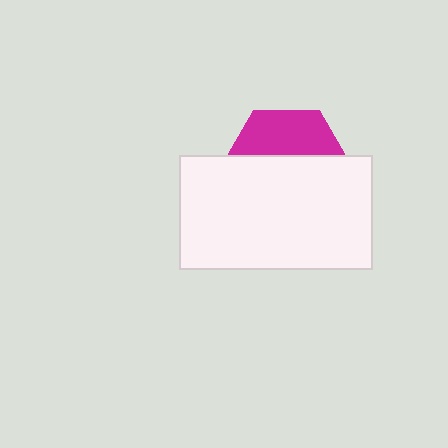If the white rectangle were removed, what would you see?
You would see the complete magenta hexagon.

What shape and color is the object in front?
The object in front is a white rectangle.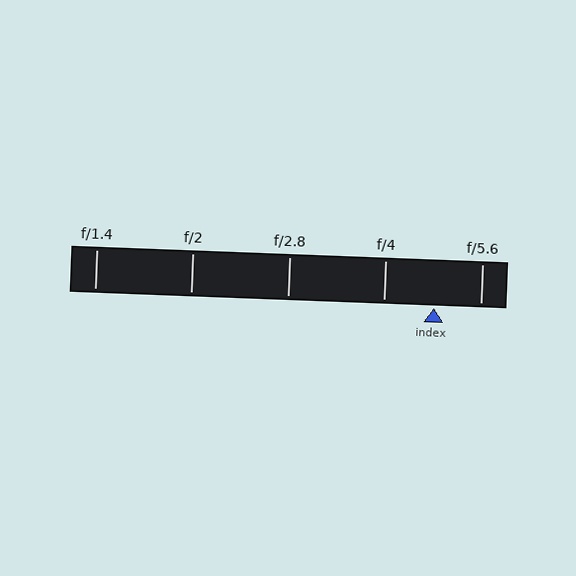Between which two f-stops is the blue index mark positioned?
The index mark is between f/4 and f/5.6.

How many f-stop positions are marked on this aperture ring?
There are 5 f-stop positions marked.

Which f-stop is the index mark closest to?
The index mark is closest to f/5.6.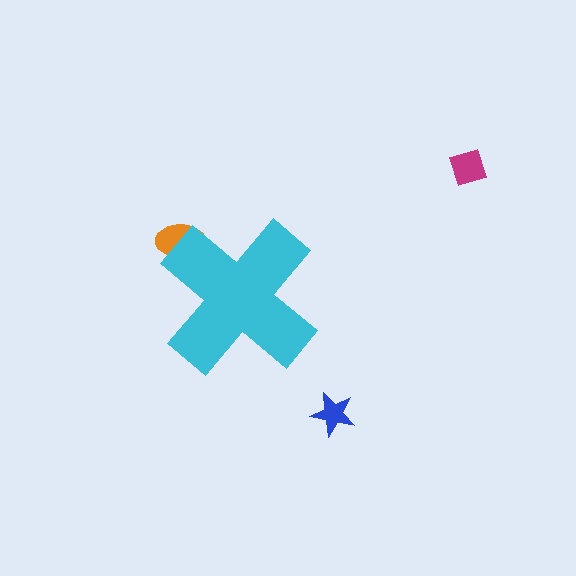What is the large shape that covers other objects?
A cyan cross.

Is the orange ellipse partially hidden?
Yes, the orange ellipse is partially hidden behind the cyan cross.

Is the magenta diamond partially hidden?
No, the magenta diamond is fully visible.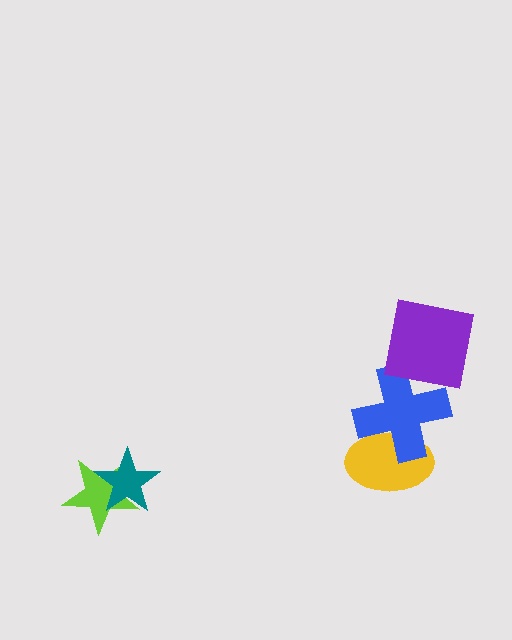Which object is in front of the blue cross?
The purple square is in front of the blue cross.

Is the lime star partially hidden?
Yes, it is partially covered by another shape.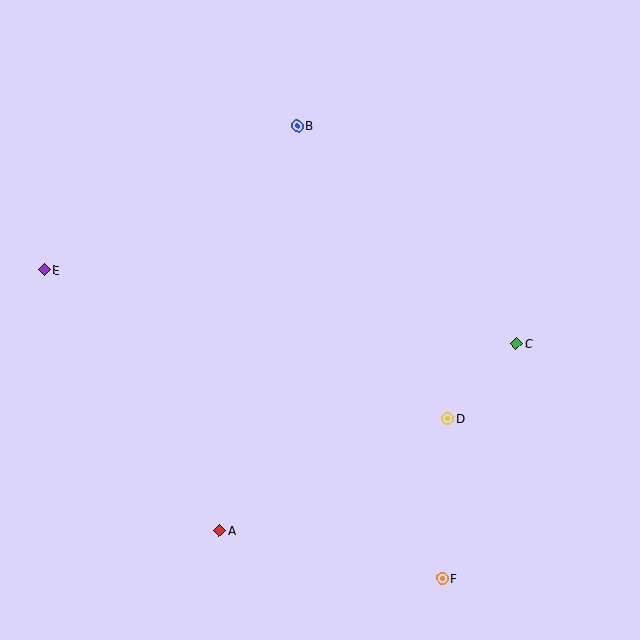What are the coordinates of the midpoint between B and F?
The midpoint between B and F is at (370, 352).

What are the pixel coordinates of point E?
Point E is at (44, 270).